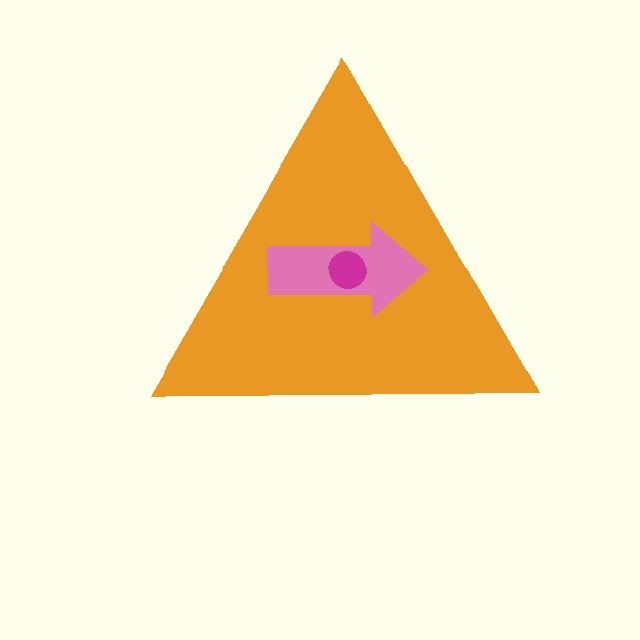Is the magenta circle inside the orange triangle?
Yes.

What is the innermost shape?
The magenta circle.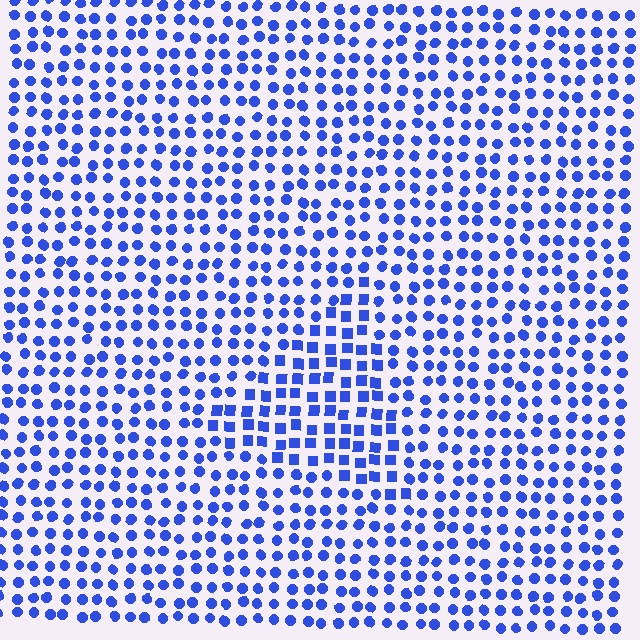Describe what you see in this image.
The image is filled with small blue elements arranged in a uniform grid. A triangle-shaped region contains squares, while the surrounding area contains circles. The boundary is defined purely by the change in element shape.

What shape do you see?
I see a triangle.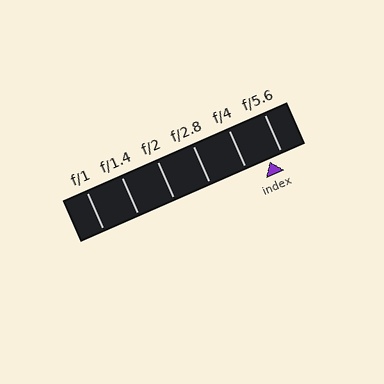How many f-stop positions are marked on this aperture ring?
There are 6 f-stop positions marked.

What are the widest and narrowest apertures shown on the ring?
The widest aperture shown is f/1 and the narrowest is f/5.6.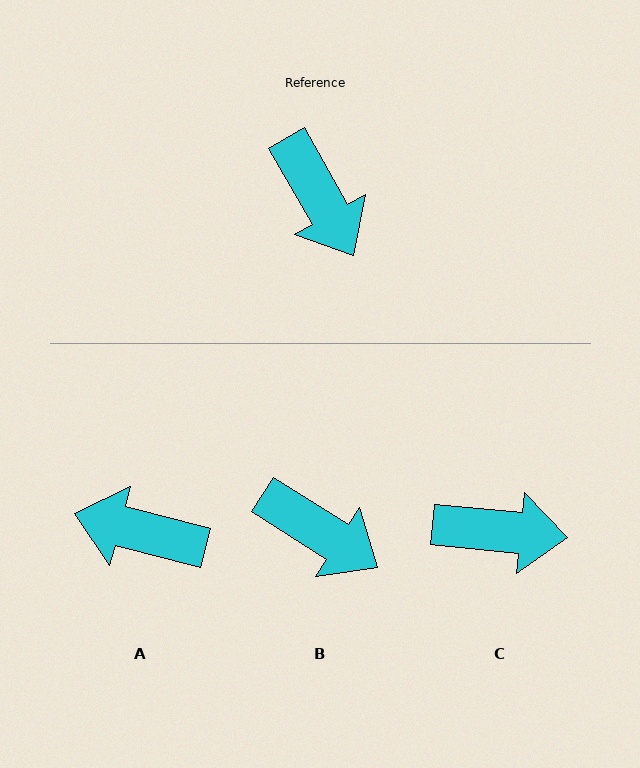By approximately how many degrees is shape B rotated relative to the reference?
Approximately 28 degrees counter-clockwise.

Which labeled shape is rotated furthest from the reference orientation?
A, about 134 degrees away.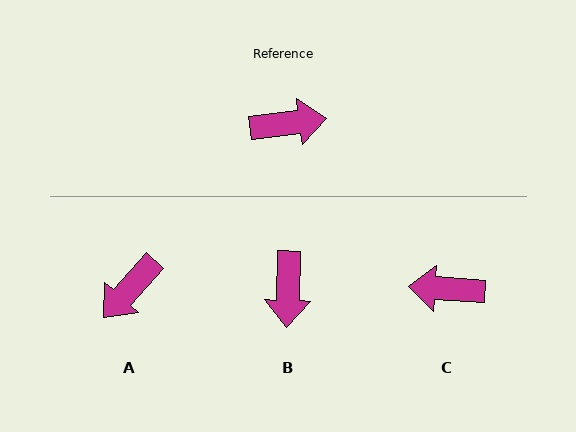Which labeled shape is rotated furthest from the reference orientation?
C, about 169 degrees away.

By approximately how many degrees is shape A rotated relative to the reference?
Approximately 139 degrees clockwise.